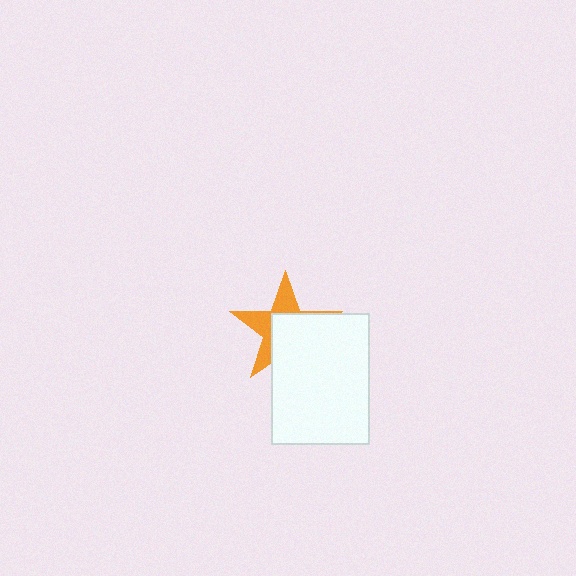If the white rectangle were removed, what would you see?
You would see the complete orange star.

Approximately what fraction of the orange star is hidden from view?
Roughly 55% of the orange star is hidden behind the white rectangle.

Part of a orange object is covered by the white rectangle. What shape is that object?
It is a star.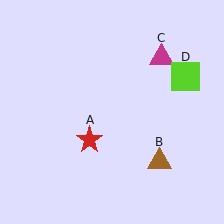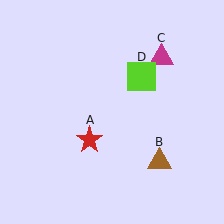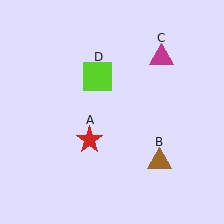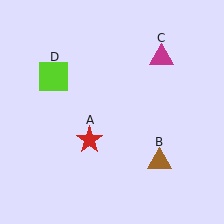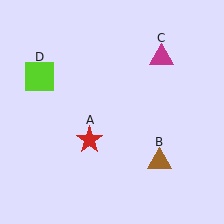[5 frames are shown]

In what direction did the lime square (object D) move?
The lime square (object D) moved left.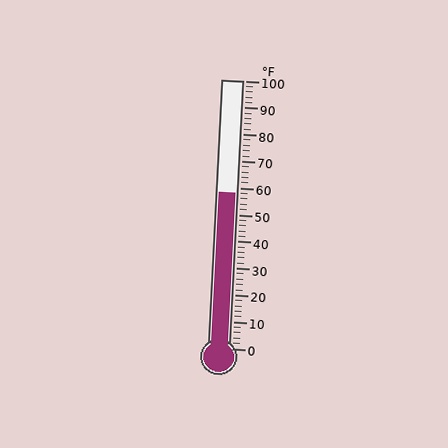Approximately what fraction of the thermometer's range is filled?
The thermometer is filled to approximately 60% of its range.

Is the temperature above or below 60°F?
The temperature is below 60°F.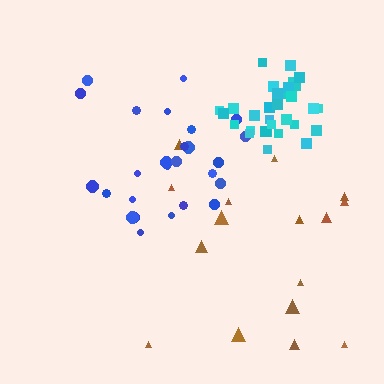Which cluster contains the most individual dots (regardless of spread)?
Cyan (32).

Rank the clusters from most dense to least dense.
cyan, blue, brown.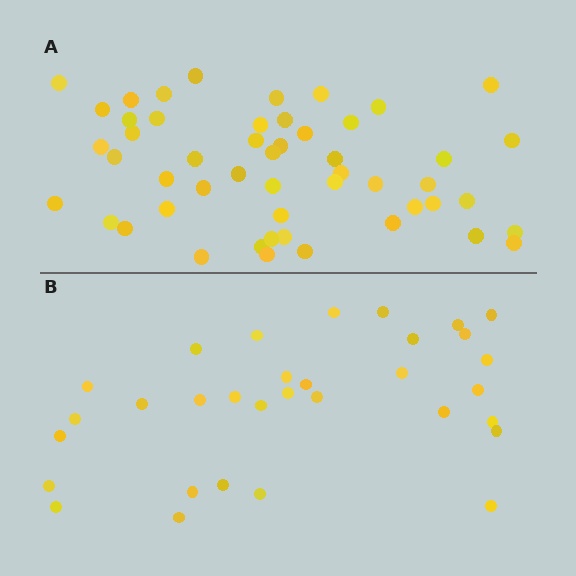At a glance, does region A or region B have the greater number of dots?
Region A (the top region) has more dots.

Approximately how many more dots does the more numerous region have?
Region A has approximately 20 more dots than region B.